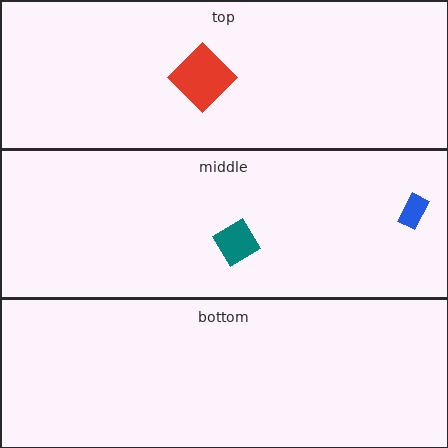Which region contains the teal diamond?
The middle region.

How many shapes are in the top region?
1.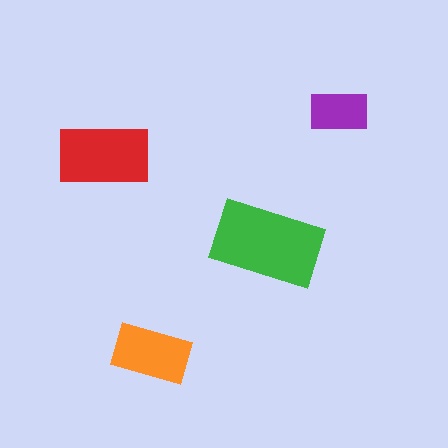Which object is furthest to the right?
The purple rectangle is rightmost.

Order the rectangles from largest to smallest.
the green one, the red one, the orange one, the purple one.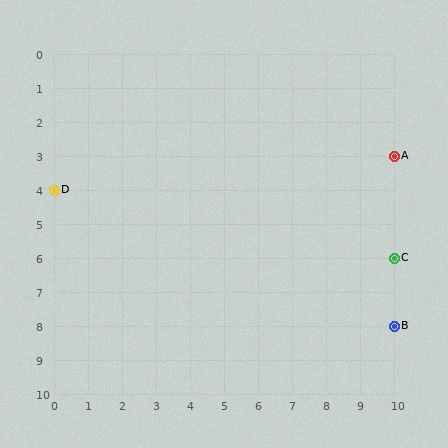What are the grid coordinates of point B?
Point B is at grid coordinates (10, 8).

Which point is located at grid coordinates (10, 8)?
Point B is at (10, 8).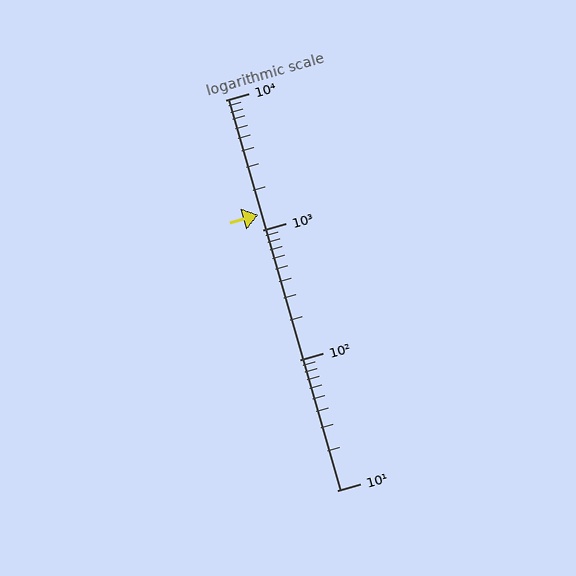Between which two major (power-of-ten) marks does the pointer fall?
The pointer is between 1000 and 10000.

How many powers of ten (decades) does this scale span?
The scale spans 3 decades, from 10 to 10000.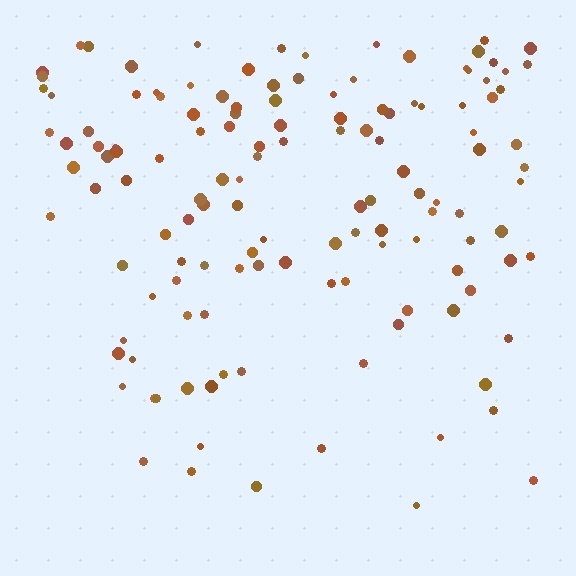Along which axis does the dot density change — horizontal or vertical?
Vertical.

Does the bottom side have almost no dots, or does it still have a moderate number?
Still a moderate number, just noticeably fewer than the top.